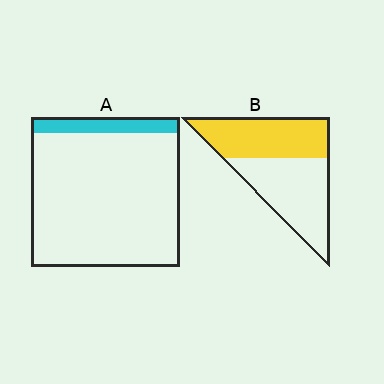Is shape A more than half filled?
No.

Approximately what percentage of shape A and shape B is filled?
A is approximately 10% and B is approximately 45%.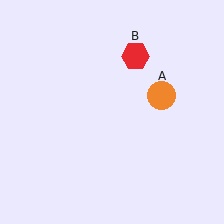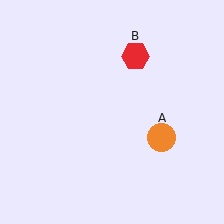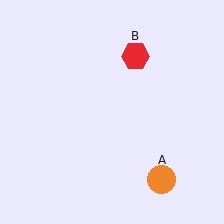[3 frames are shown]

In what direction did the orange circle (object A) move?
The orange circle (object A) moved down.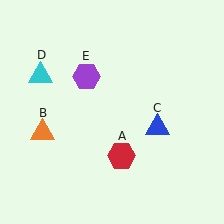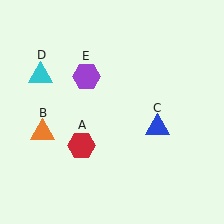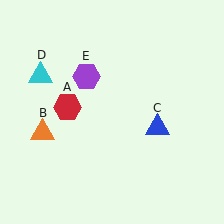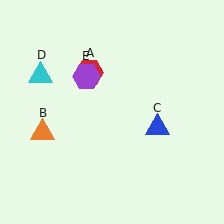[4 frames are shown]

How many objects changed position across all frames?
1 object changed position: red hexagon (object A).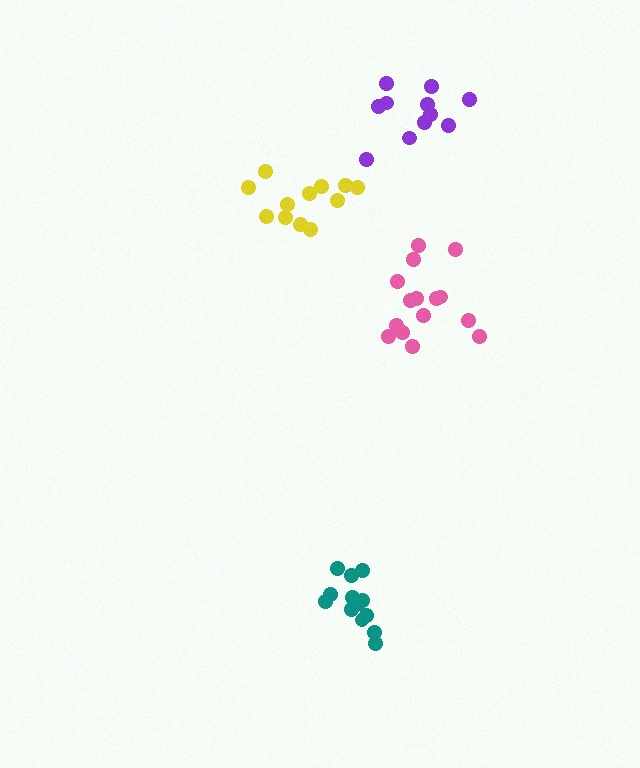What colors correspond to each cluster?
The clusters are colored: teal, pink, yellow, purple.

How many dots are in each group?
Group 1: 13 dots, Group 2: 15 dots, Group 3: 12 dots, Group 4: 11 dots (51 total).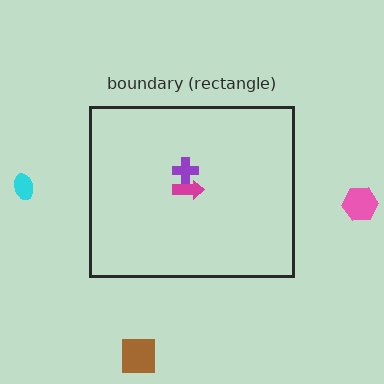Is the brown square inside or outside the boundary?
Outside.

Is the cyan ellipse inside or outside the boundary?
Outside.